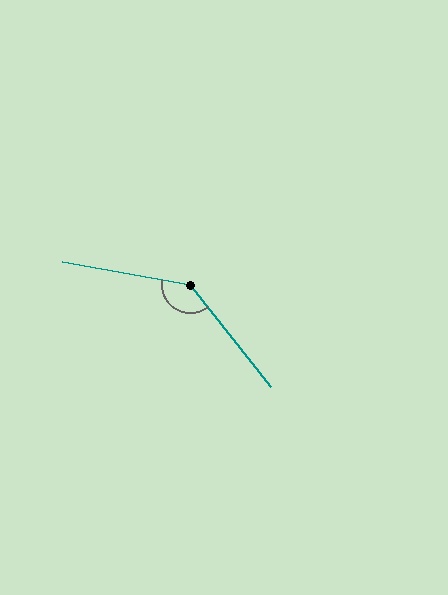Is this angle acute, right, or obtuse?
It is obtuse.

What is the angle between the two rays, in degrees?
Approximately 139 degrees.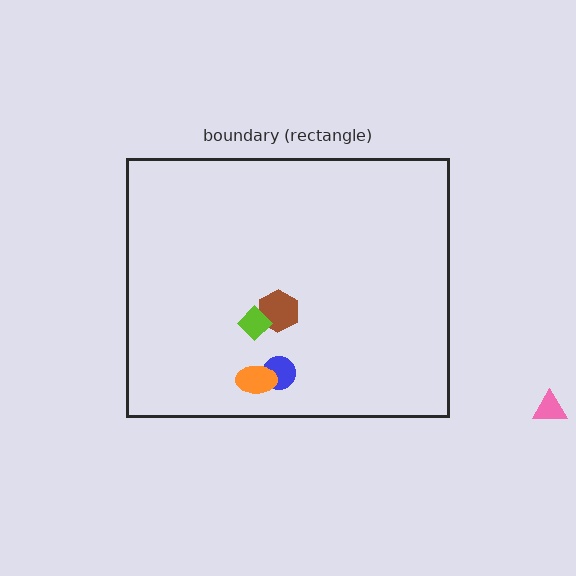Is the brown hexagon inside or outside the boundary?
Inside.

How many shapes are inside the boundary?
4 inside, 1 outside.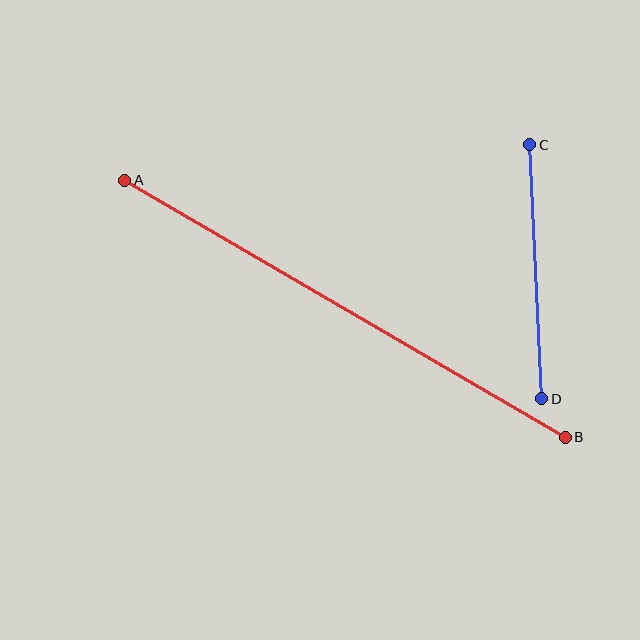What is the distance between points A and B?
The distance is approximately 510 pixels.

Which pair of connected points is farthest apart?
Points A and B are farthest apart.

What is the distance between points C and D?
The distance is approximately 254 pixels.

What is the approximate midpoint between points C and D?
The midpoint is at approximately (536, 272) pixels.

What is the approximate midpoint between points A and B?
The midpoint is at approximately (345, 309) pixels.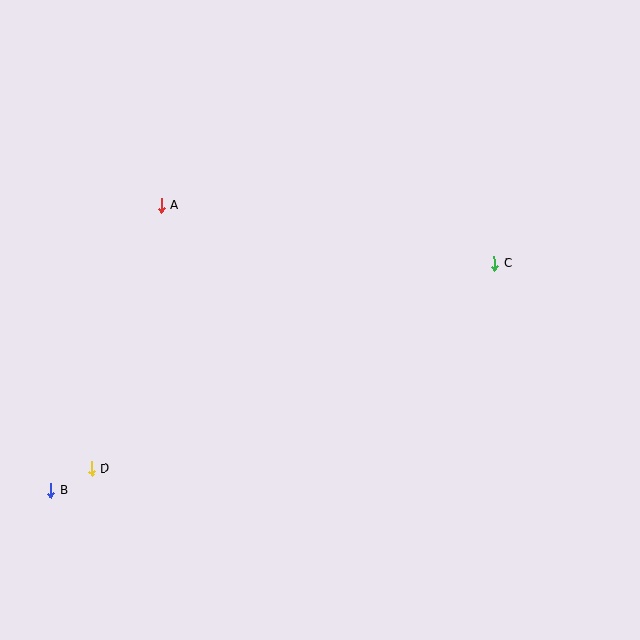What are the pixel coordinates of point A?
Point A is at (161, 206).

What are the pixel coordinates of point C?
Point C is at (495, 264).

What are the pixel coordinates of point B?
Point B is at (51, 491).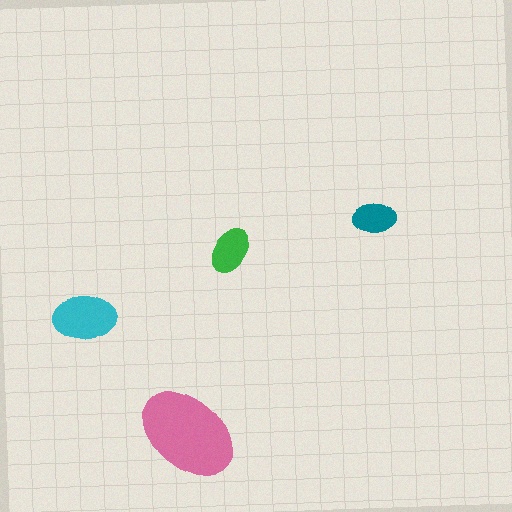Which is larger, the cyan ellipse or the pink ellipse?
The pink one.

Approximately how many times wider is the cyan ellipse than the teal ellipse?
About 1.5 times wider.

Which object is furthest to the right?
The teal ellipse is rightmost.